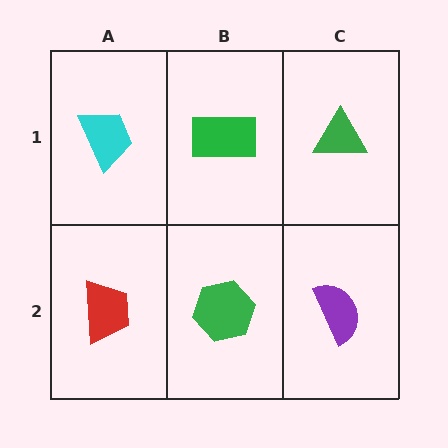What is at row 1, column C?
A green triangle.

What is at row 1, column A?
A cyan trapezoid.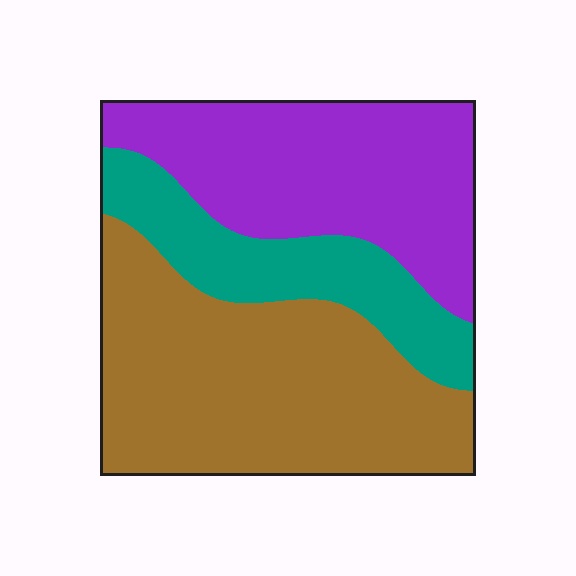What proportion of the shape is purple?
Purple takes up between a quarter and a half of the shape.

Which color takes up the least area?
Teal, at roughly 20%.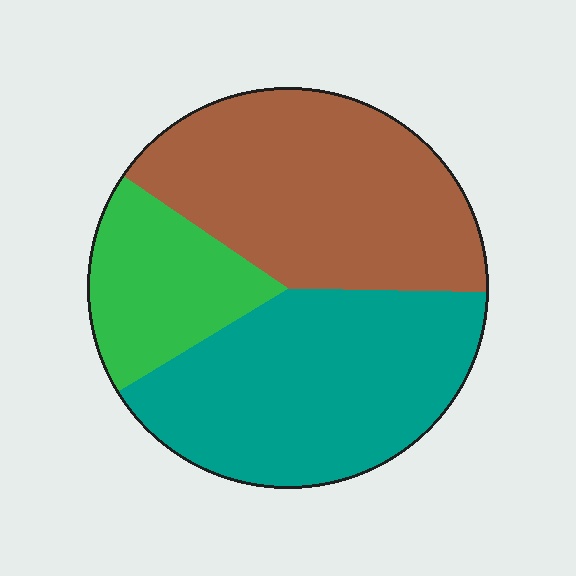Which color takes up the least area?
Green, at roughly 20%.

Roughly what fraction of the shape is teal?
Teal covers roughly 40% of the shape.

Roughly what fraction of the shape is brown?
Brown covers 41% of the shape.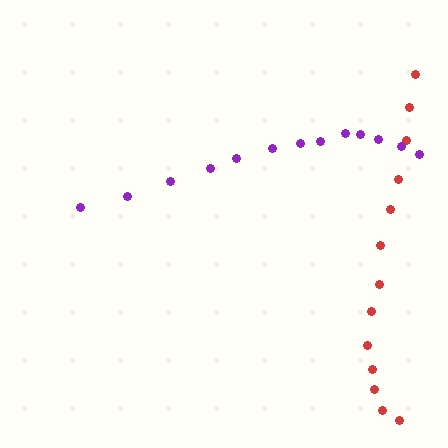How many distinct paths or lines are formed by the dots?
There are 2 distinct paths.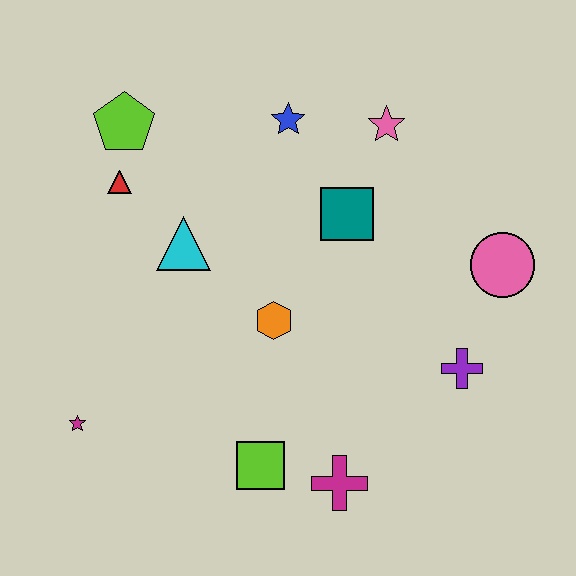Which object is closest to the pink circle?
The purple cross is closest to the pink circle.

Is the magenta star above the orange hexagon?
No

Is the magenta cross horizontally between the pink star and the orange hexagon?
Yes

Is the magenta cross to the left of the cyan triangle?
No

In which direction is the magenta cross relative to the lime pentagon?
The magenta cross is below the lime pentagon.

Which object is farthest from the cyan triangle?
The pink circle is farthest from the cyan triangle.